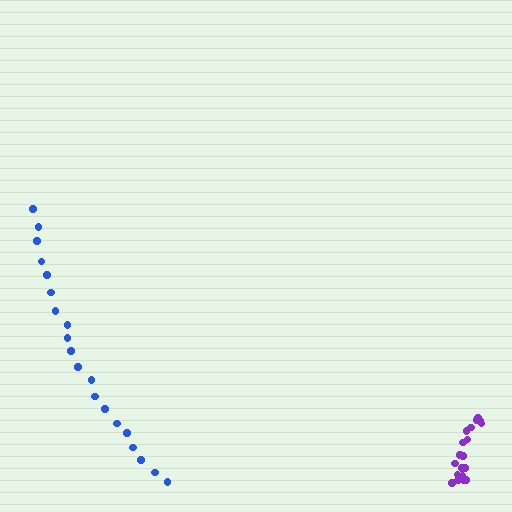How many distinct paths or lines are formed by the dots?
There are 2 distinct paths.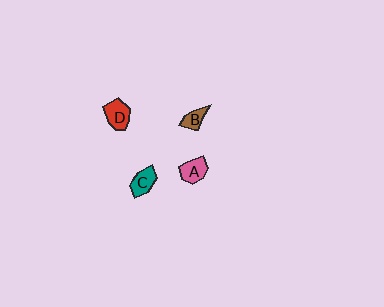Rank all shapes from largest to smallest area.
From largest to smallest: D (red), A (pink), C (teal), B (brown).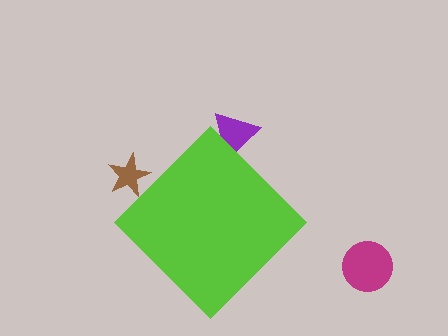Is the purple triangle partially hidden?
Yes, the purple triangle is partially hidden behind the lime diamond.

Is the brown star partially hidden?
Yes, the brown star is partially hidden behind the lime diamond.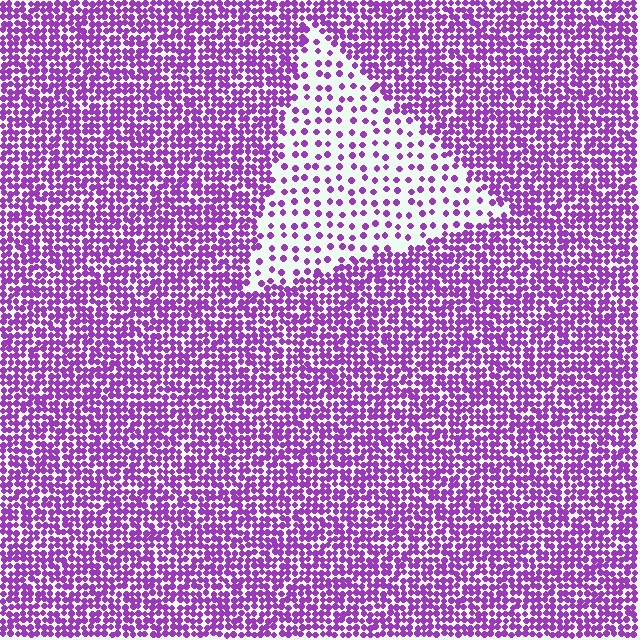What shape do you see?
I see a triangle.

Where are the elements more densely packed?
The elements are more densely packed outside the triangle boundary.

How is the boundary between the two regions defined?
The boundary is defined by a change in element density (approximately 2.9x ratio). All elements are the same color, size, and shape.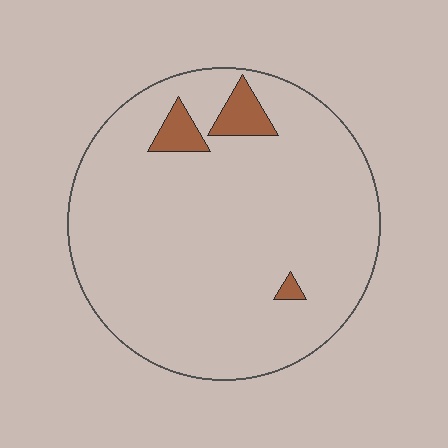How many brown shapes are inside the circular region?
3.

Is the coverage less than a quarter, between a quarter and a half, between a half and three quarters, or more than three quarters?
Less than a quarter.